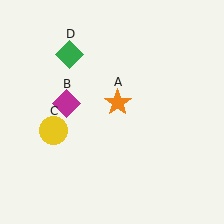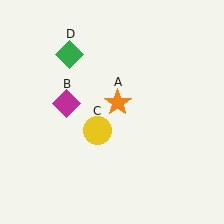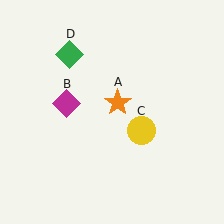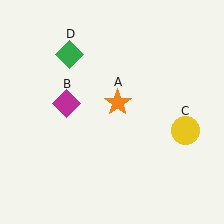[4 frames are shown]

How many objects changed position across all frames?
1 object changed position: yellow circle (object C).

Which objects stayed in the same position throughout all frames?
Orange star (object A) and magenta diamond (object B) and green diamond (object D) remained stationary.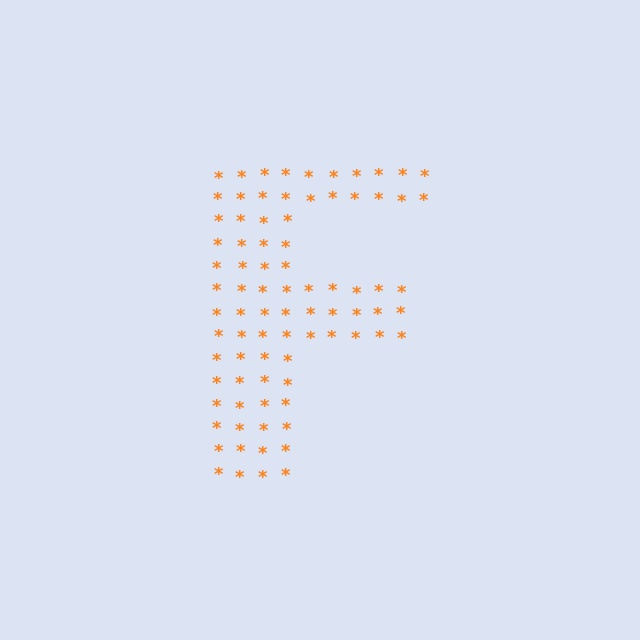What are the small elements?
The small elements are asterisks.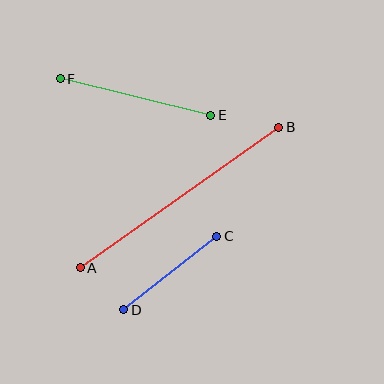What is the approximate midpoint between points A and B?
The midpoint is at approximately (179, 198) pixels.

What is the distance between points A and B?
The distance is approximately 243 pixels.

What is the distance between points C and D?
The distance is approximately 118 pixels.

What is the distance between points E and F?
The distance is approximately 155 pixels.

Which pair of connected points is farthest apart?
Points A and B are farthest apart.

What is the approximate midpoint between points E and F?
The midpoint is at approximately (135, 97) pixels.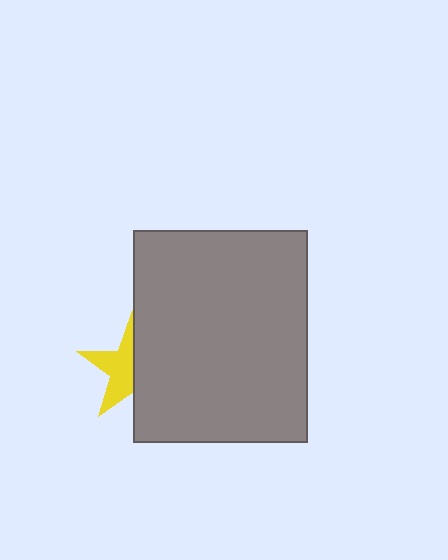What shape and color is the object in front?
The object in front is a gray rectangle.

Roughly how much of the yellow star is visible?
About half of it is visible (roughly 52%).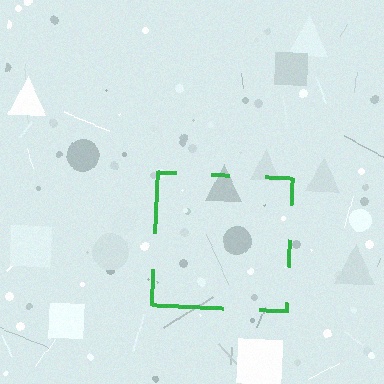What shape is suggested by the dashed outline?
The dashed outline suggests a square.